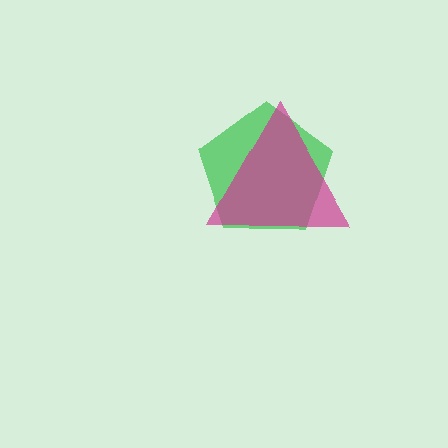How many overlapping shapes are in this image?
There are 2 overlapping shapes in the image.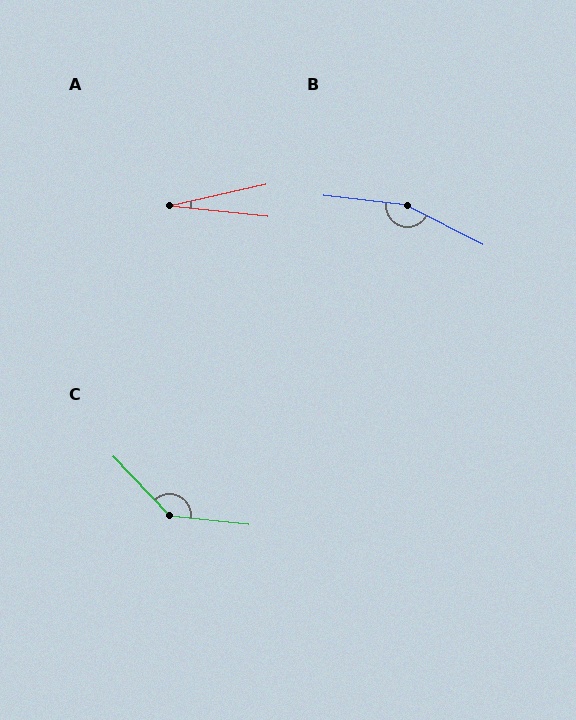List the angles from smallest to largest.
A (19°), C (140°), B (159°).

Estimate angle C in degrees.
Approximately 140 degrees.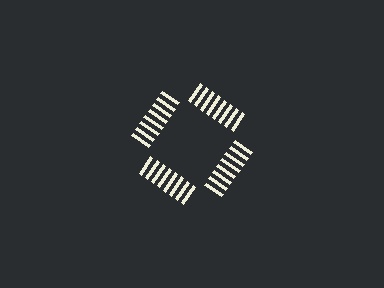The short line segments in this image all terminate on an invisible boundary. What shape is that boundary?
An illusory square — the line segments terminate on its edges but no continuous stroke is drawn.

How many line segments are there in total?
32 — 8 along each of the 4 edges.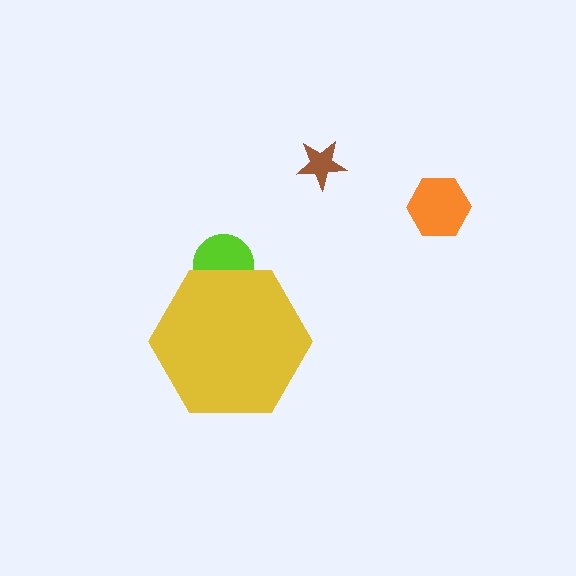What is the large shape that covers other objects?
A yellow hexagon.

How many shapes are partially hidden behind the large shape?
1 shape is partially hidden.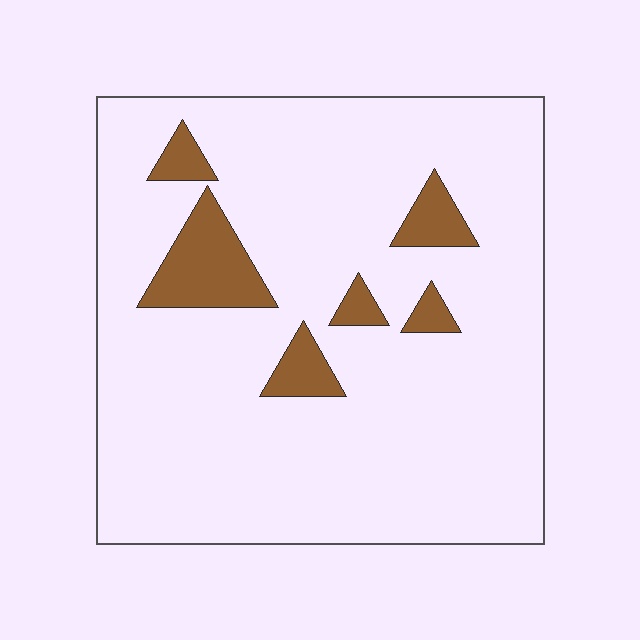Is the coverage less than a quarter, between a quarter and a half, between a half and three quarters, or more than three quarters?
Less than a quarter.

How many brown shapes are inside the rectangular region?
6.